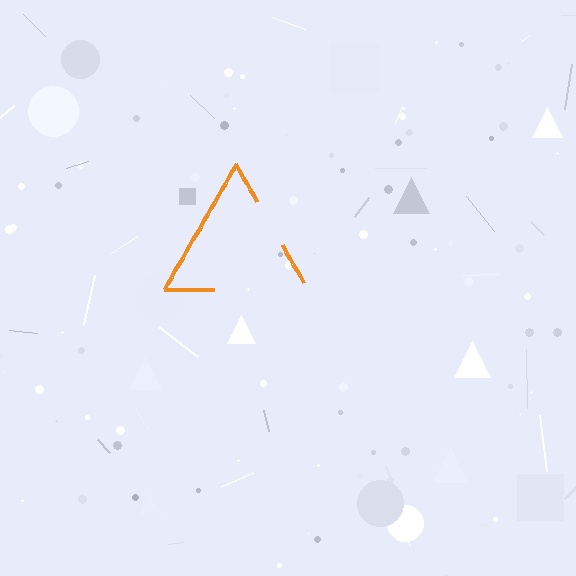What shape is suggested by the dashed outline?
The dashed outline suggests a triangle.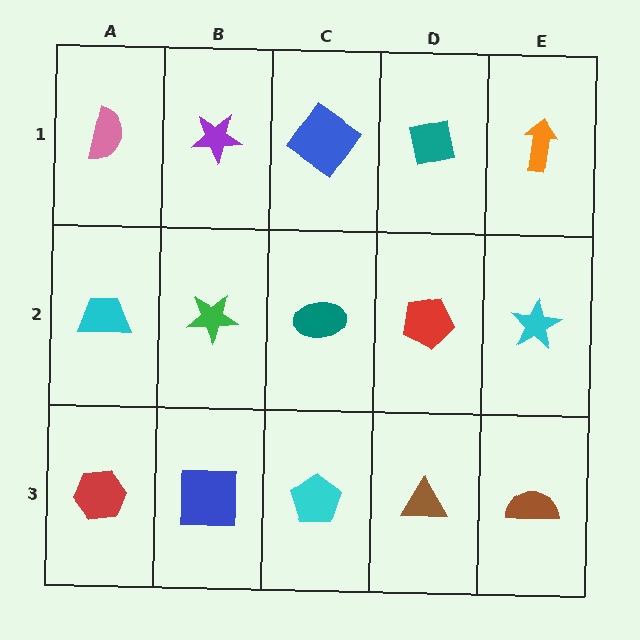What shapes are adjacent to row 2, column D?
A teal square (row 1, column D), a brown triangle (row 3, column D), a teal ellipse (row 2, column C), a cyan star (row 2, column E).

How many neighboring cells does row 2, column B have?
4.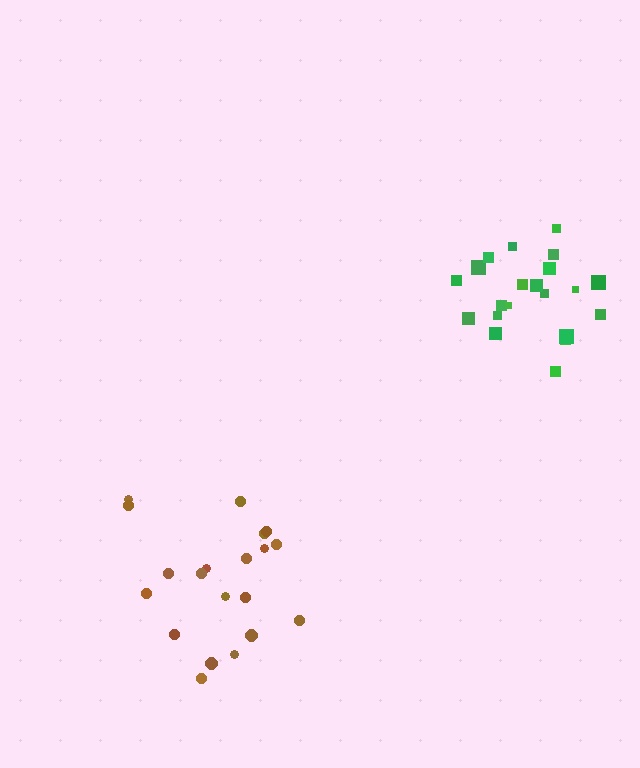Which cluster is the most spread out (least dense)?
Brown.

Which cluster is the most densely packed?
Green.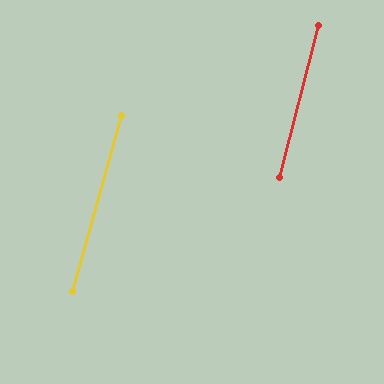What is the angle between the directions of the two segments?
Approximately 1 degree.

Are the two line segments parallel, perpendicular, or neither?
Parallel — their directions differ by only 0.9°.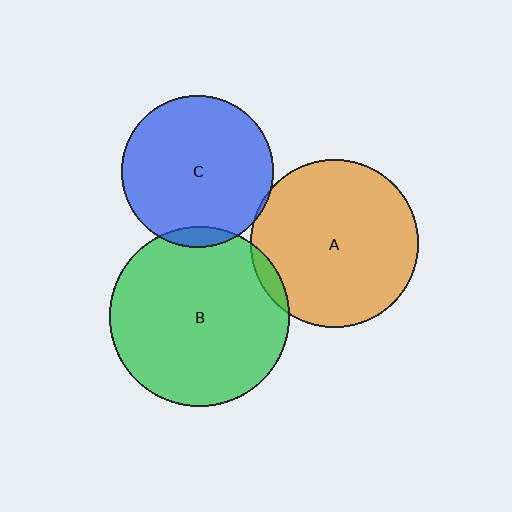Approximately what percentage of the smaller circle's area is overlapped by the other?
Approximately 5%.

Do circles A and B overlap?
Yes.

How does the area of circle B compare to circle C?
Approximately 1.4 times.